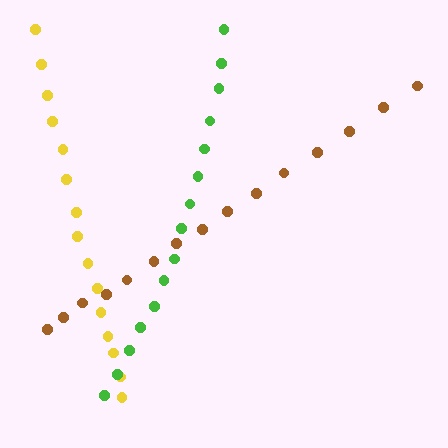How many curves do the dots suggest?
There are 3 distinct paths.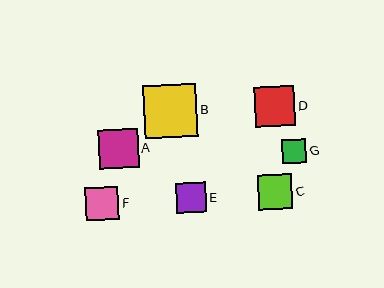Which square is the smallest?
Square G is the smallest with a size of approximately 25 pixels.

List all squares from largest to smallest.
From largest to smallest: B, D, A, C, F, E, G.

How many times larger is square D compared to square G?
Square D is approximately 1.6 times the size of square G.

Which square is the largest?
Square B is the largest with a size of approximately 54 pixels.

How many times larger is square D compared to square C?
Square D is approximately 1.2 times the size of square C.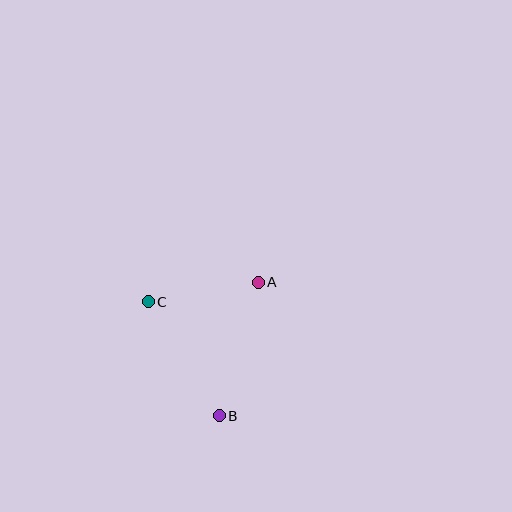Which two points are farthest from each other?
Points A and B are farthest from each other.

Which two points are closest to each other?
Points A and C are closest to each other.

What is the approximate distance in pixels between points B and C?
The distance between B and C is approximately 135 pixels.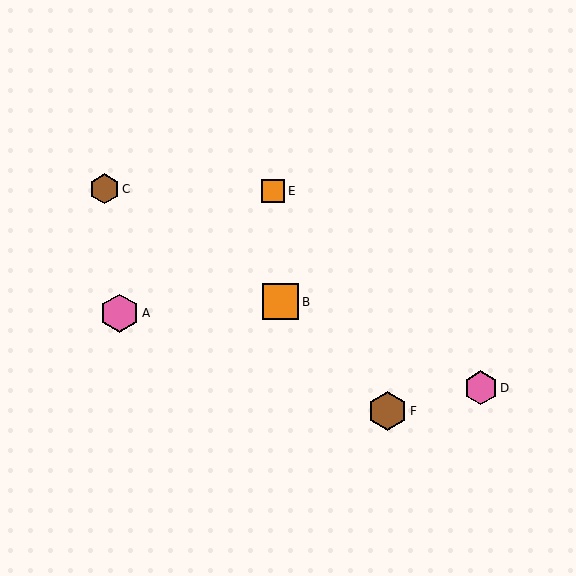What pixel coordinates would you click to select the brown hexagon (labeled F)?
Click at (388, 411) to select the brown hexagon F.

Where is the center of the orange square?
The center of the orange square is at (273, 191).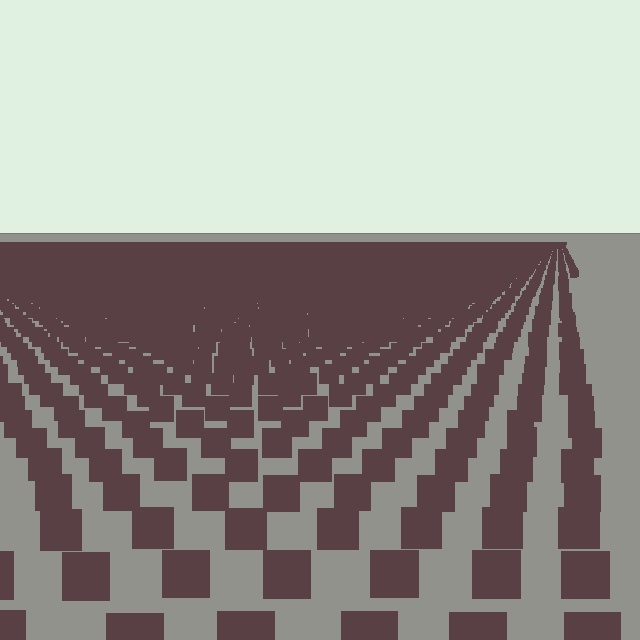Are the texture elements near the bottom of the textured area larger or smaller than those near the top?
Larger. Near the bottom, elements are closer to the viewer and appear at a bigger on-screen size.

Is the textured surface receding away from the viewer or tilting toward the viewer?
The surface is receding away from the viewer. Texture elements get smaller and denser toward the top.